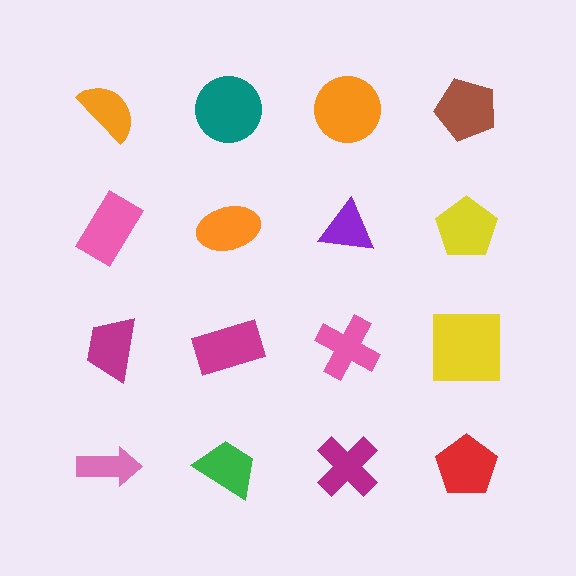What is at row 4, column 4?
A red pentagon.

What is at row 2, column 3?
A purple triangle.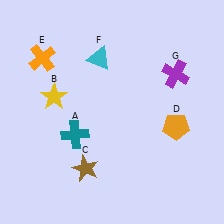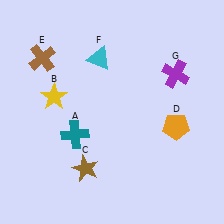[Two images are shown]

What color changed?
The cross (E) changed from orange in Image 1 to brown in Image 2.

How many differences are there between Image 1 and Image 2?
There is 1 difference between the two images.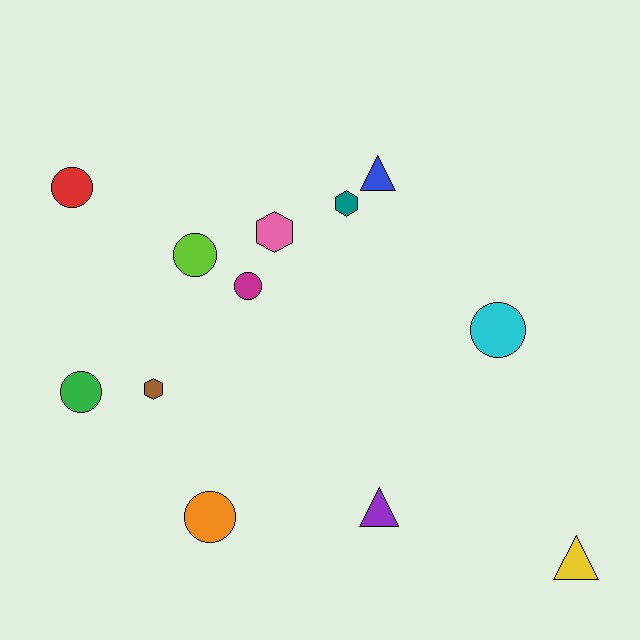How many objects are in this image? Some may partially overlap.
There are 12 objects.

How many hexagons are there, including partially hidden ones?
There are 3 hexagons.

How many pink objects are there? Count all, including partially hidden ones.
There is 1 pink object.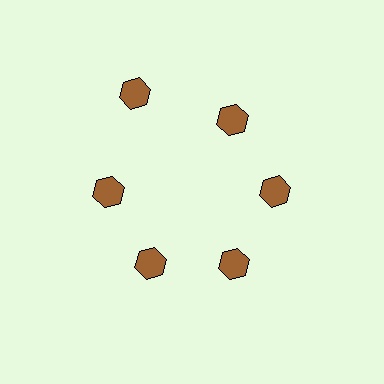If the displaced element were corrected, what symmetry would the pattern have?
It would have 6-fold rotational symmetry — the pattern would map onto itself every 60 degrees.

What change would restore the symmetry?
The symmetry would be restored by moving it inward, back onto the ring so that all 6 hexagons sit at equal angles and equal distance from the center.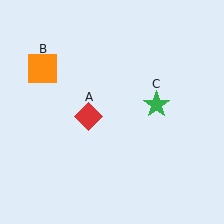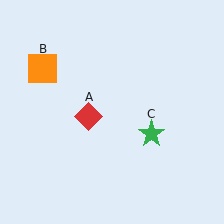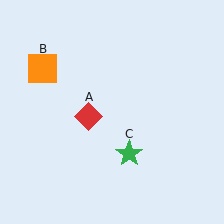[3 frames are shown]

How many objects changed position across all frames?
1 object changed position: green star (object C).